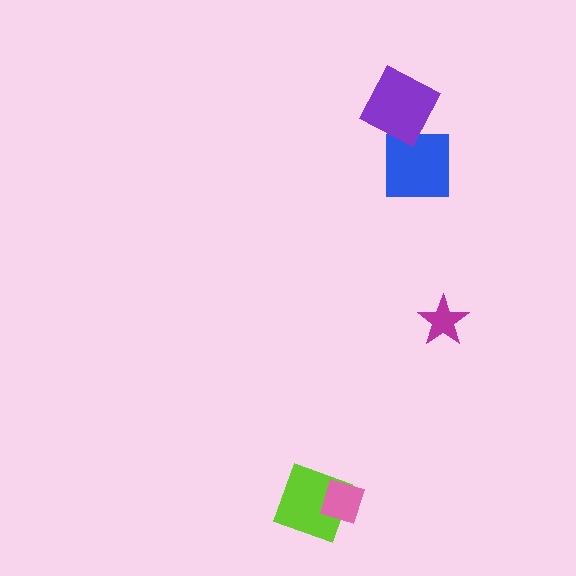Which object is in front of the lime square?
The pink diamond is in front of the lime square.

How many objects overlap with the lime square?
1 object overlaps with the lime square.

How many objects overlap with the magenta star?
0 objects overlap with the magenta star.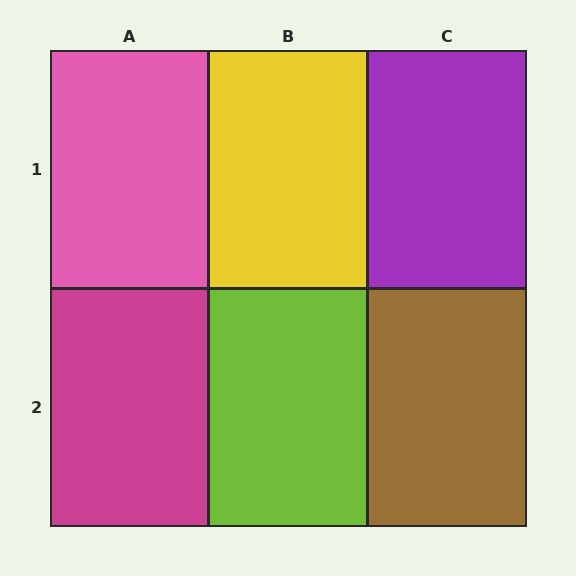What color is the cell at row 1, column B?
Yellow.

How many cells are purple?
1 cell is purple.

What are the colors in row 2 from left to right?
Magenta, lime, brown.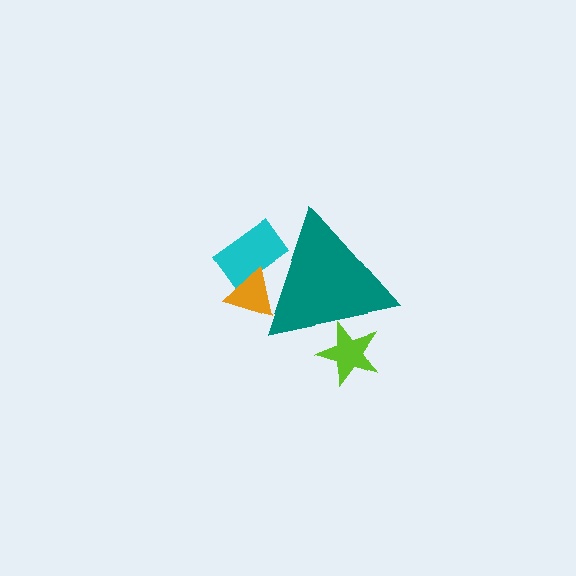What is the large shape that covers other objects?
A teal triangle.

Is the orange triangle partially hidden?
Yes, the orange triangle is partially hidden behind the teal triangle.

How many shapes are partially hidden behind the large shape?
3 shapes are partially hidden.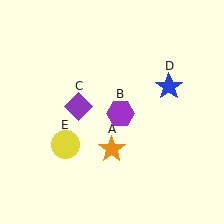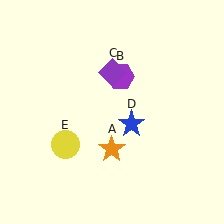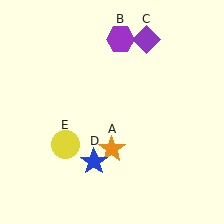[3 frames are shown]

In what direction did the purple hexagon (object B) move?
The purple hexagon (object B) moved up.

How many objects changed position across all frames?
3 objects changed position: purple hexagon (object B), purple diamond (object C), blue star (object D).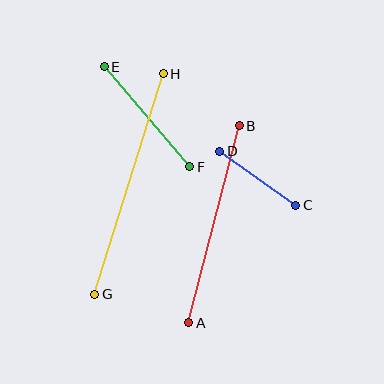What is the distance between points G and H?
The distance is approximately 231 pixels.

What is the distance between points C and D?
The distance is approximately 93 pixels.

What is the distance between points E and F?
The distance is approximately 131 pixels.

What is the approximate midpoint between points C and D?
The midpoint is at approximately (258, 178) pixels.